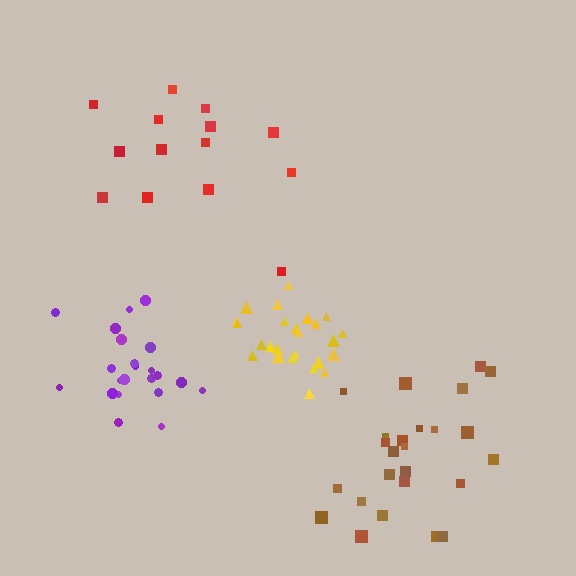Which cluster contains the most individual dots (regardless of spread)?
Yellow (25).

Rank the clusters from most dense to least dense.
yellow, purple, brown, red.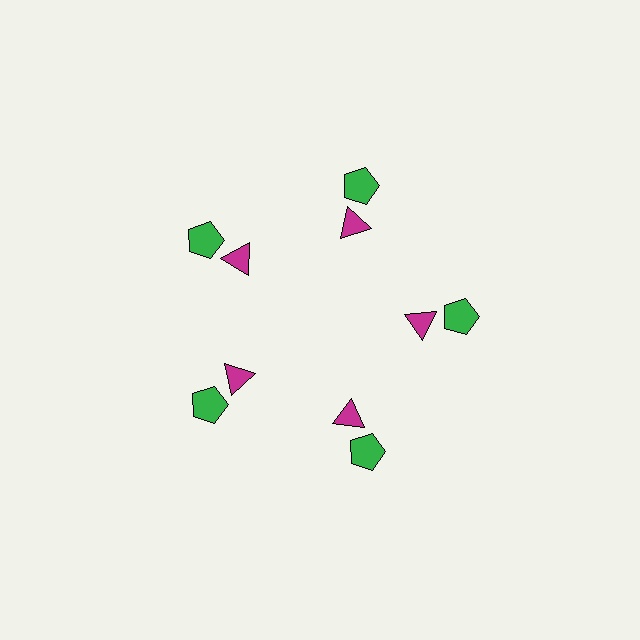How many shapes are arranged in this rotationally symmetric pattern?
There are 10 shapes, arranged in 5 groups of 2.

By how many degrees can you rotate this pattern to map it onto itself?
The pattern maps onto itself every 72 degrees of rotation.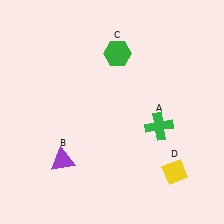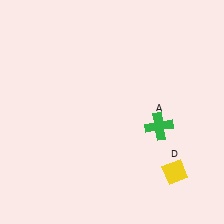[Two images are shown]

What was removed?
The green hexagon (C), the purple triangle (B) were removed in Image 2.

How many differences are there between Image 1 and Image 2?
There are 2 differences between the two images.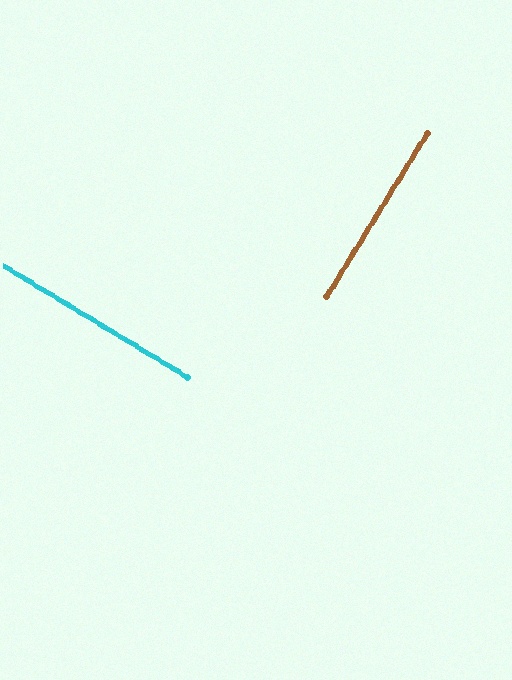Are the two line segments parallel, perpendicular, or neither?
Perpendicular — they meet at approximately 89°.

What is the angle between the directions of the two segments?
Approximately 89 degrees.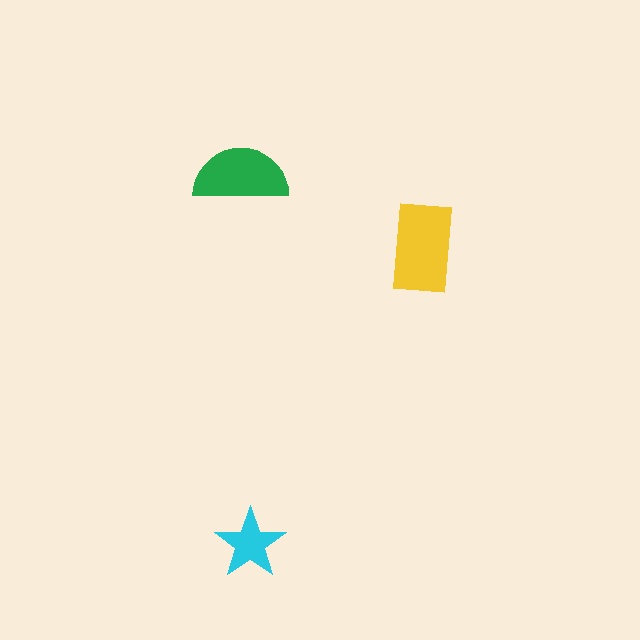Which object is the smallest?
The cyan star.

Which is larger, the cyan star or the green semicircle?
The green semicircle.